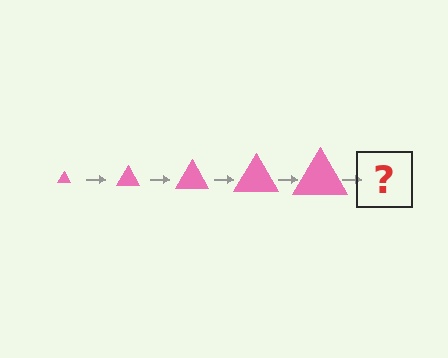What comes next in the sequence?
The next element should be a pink triangle, larger than the previous one.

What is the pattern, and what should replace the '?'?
The pattern is that the triangle gets progressively larger each step. The '?' should be a pink triangle, larger than the previous one.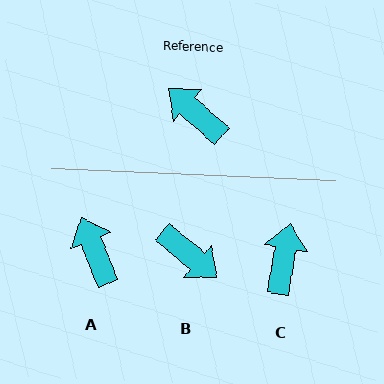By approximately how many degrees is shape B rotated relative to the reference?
Approximately 178 degrees clockwise.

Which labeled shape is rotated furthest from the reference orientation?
B, about 178 degrees away.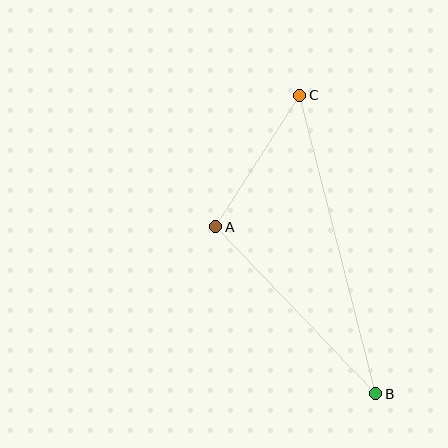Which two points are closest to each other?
Points A and C are closest to each other.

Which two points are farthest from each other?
Points B and C are farthest from each other.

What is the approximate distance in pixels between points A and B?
The distance between A and B is approximately 231 pixels.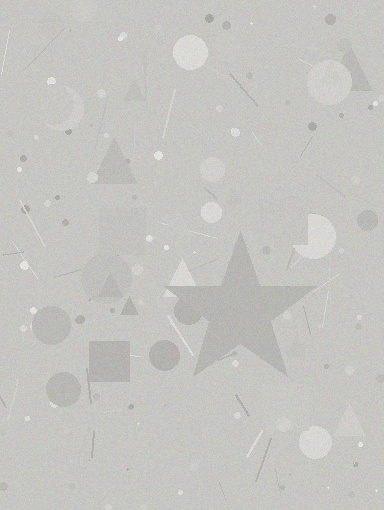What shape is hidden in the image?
A star is hidden in the image.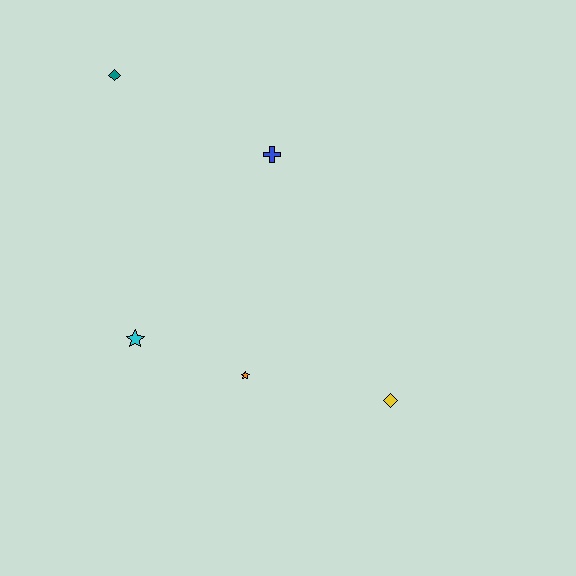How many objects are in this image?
There are 5 objects.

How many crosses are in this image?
There is 1 cross.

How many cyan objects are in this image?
There is 1 cyan object.